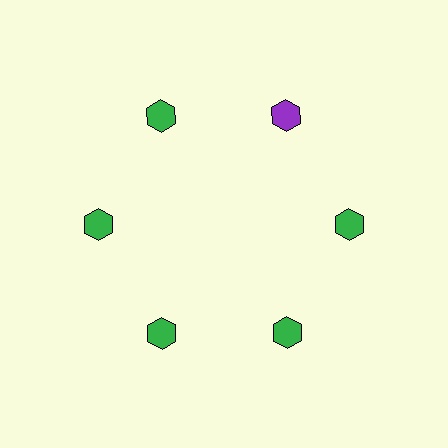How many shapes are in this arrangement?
There are 6 shapes arranged in a ring pattern.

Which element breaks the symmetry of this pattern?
The purple hexagon at roughly the 1 o'clock position breaks the symmetry. All other shapes are green hexagons.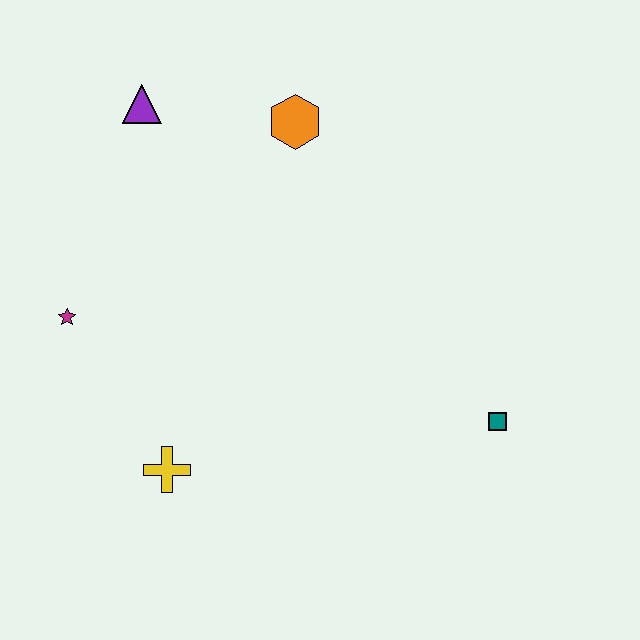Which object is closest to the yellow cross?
The magenta star is closest to the yellow cross.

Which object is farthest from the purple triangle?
The teal square is farthest from the purple triangle.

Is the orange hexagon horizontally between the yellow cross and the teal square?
Yes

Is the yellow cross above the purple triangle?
No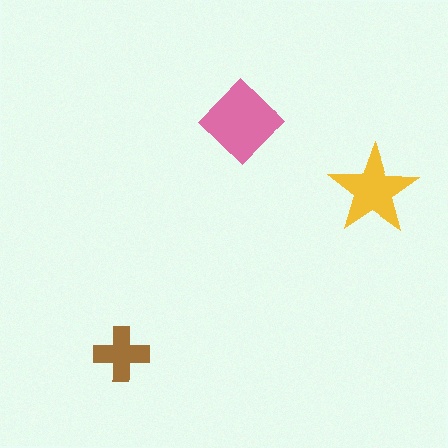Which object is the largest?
The pink diamond.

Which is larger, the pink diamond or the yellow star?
The pink diamond.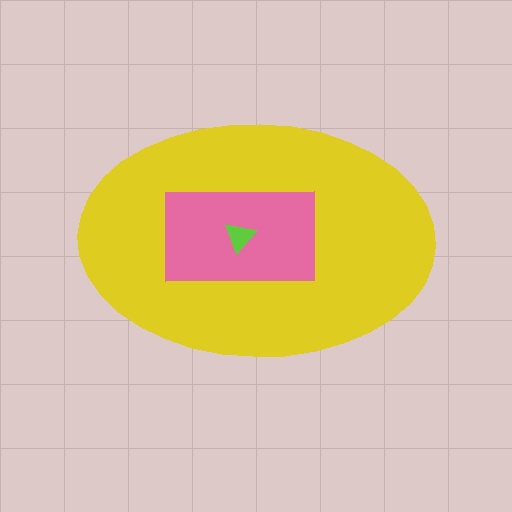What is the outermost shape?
The yellow ellipse.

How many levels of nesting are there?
3.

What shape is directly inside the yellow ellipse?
The pink rectangle.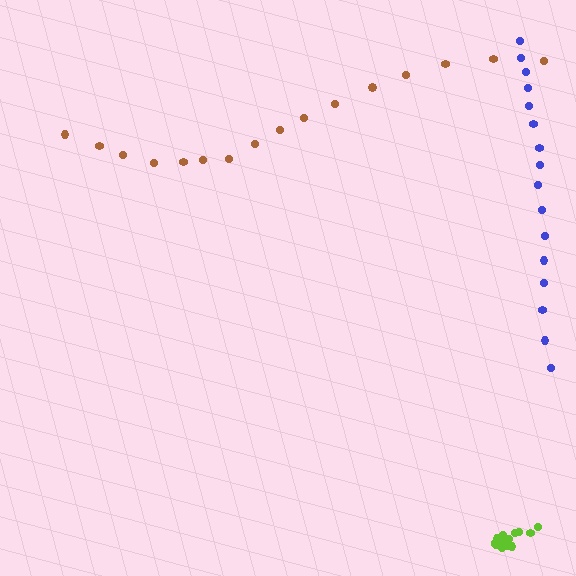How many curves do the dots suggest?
There are 3 distinct paths.